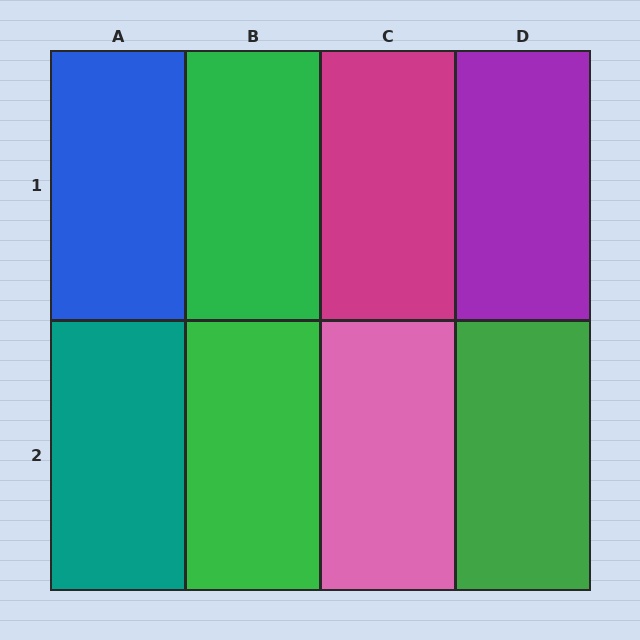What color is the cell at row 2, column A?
Teal.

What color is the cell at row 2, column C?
Pink.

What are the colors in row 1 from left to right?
Blue, green, magenta, purple.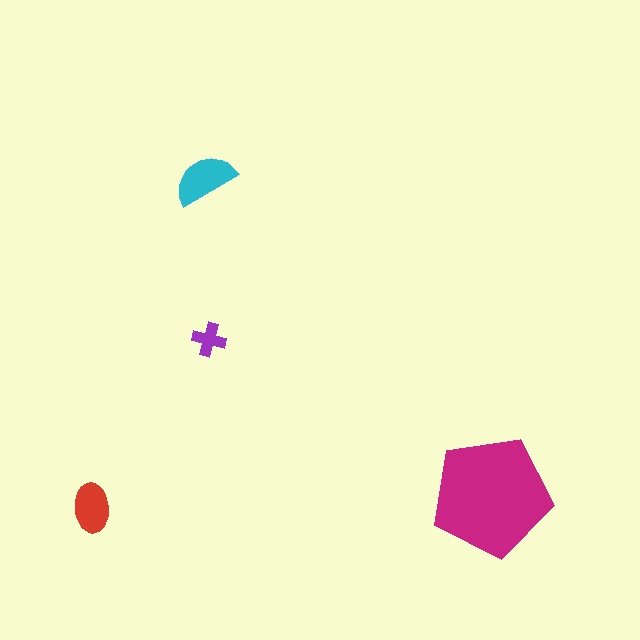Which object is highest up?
The cyan semicircle is topmost.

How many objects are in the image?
There are 4 objects in the image.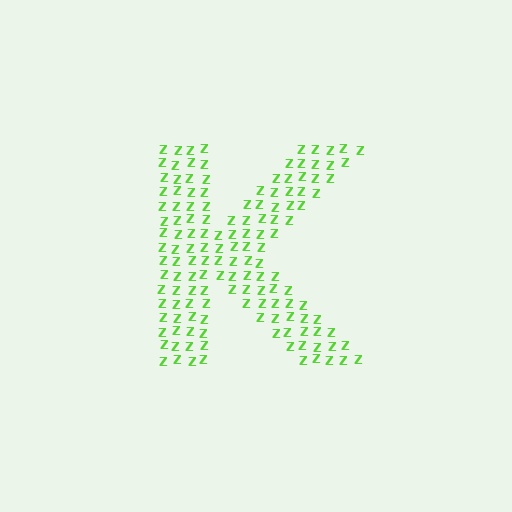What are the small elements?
The small elements are letter Z's.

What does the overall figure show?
The overall figure shows the letter K.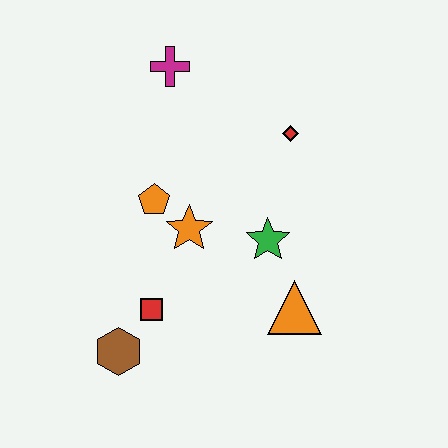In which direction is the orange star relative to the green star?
The orange star is to the left of the green star.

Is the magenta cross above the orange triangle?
Yes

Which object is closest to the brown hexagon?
The red square is closest to the brown hexagon.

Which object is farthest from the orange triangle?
The magenta cross is farthest from the orange triangle.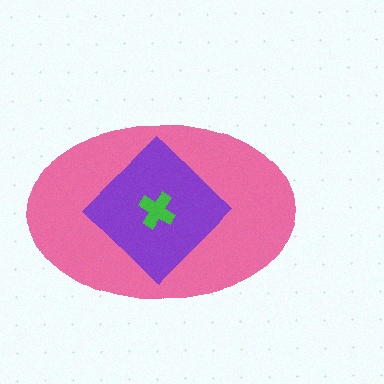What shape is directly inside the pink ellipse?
The purple diamond.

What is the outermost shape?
The pink ellipse.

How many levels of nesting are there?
3.